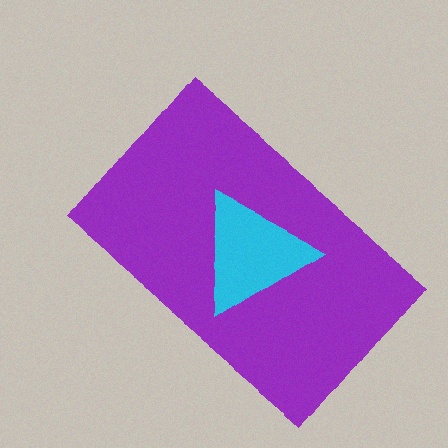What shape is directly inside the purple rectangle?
The cyan triangle.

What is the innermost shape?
The cyan triangle.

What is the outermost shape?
The purple rectangle.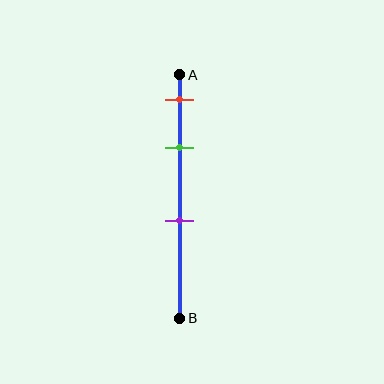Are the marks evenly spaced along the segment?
No, the marks are not evenly spaced.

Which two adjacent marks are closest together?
The red and green marks are the closest adjacent pair.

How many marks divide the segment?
There are 3 marks dividing the segment.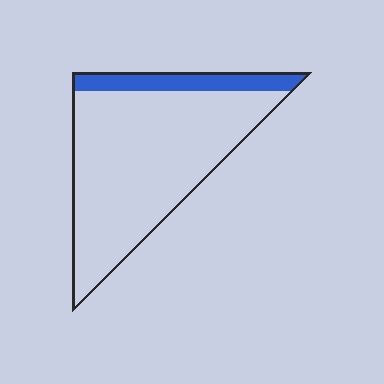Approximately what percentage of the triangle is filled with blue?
Approximately 15%.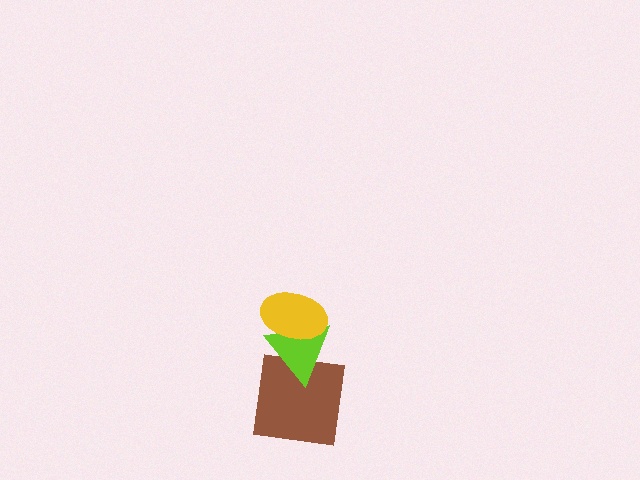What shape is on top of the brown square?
The lime triangle is on top of the brown square.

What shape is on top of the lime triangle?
The yellow ellipse is on top of the lime triangle.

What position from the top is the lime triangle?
The lime triangle is 2nd from the top.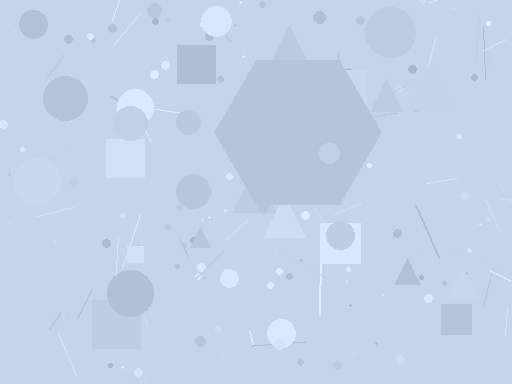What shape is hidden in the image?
A hexagon is hidden in the image.